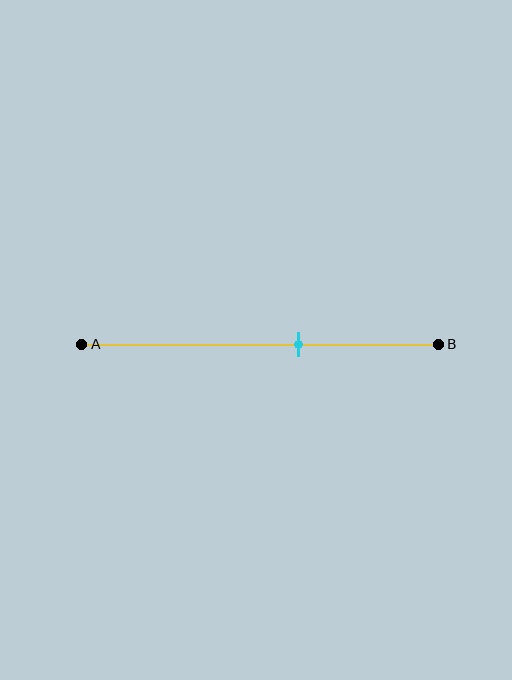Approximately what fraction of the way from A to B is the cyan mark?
The cyan mark is approximately 60% of the way from A to B.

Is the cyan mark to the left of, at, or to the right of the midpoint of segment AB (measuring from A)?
The cyan mark is to the right of the midpoint of segment AB.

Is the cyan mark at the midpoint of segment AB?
No, the mark is at about 60% from A, not at the 50% midpoint.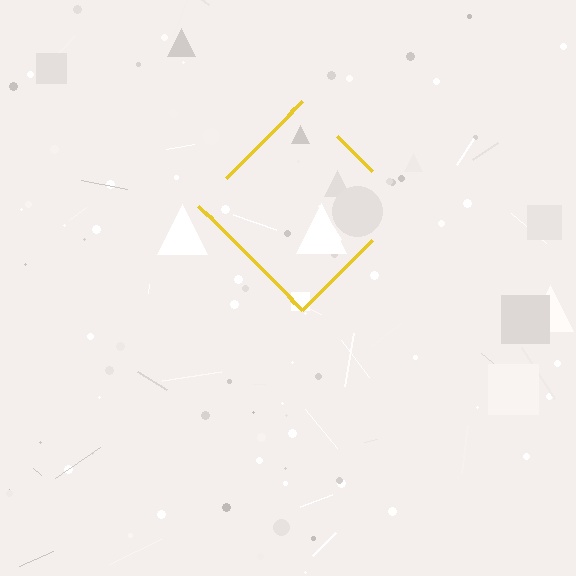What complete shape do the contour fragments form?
The contour fragments form a diamond.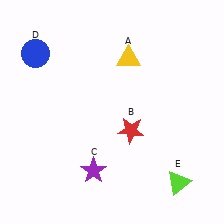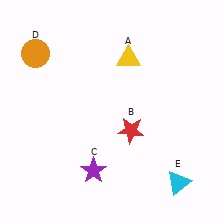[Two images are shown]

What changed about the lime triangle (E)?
In Image 1, E is lime. In Image 2, it changed to cyan.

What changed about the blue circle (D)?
In Image 1, D is blue. In Image 2, it changed to orange.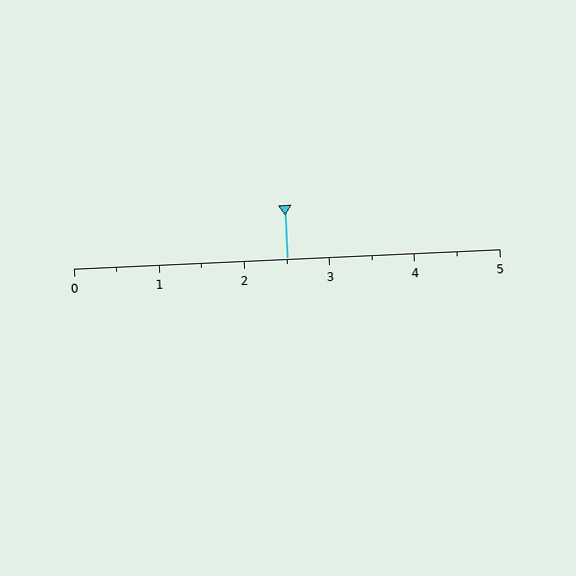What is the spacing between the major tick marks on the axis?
The major ticks are spaced 1 apart.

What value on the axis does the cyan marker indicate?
The marker indicates approximately 2.5.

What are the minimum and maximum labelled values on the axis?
The axis runs from 0 to 5.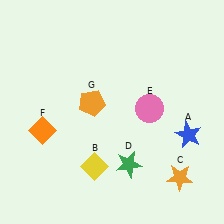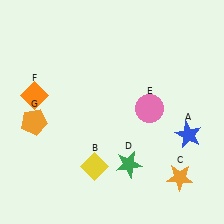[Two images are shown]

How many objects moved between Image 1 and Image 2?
2 objects moved between the two images.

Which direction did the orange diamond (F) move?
The orange diamond (F) moved up.